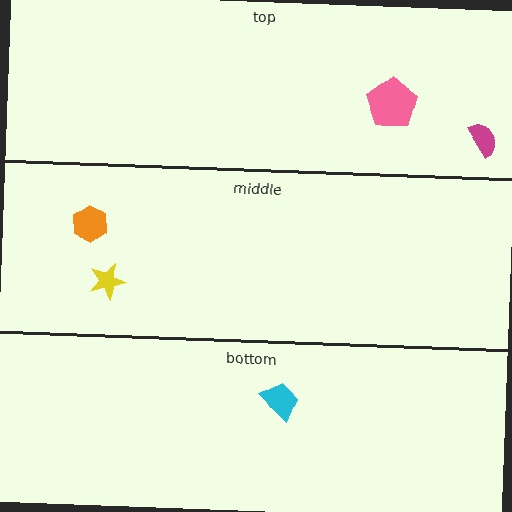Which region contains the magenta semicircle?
The top region.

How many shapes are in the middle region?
2.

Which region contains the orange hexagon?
The middle region.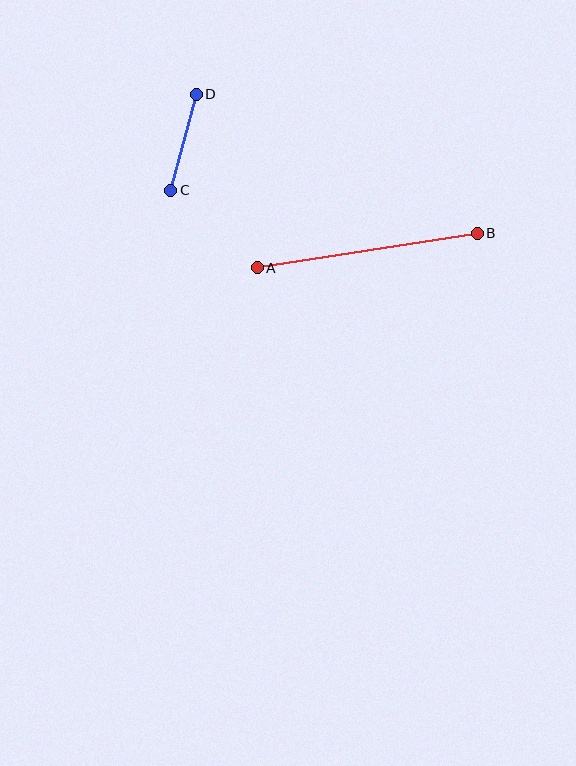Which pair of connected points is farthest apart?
Points A and B are farthest apart.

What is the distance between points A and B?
The distance is approximately 223 pixels.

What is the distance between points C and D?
The distance is approximately 99 pixels.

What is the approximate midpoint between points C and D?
The midpoint is at approximately (184, 142) pixels.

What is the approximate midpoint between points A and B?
The midpoint is at approximately (367, 251) pixels.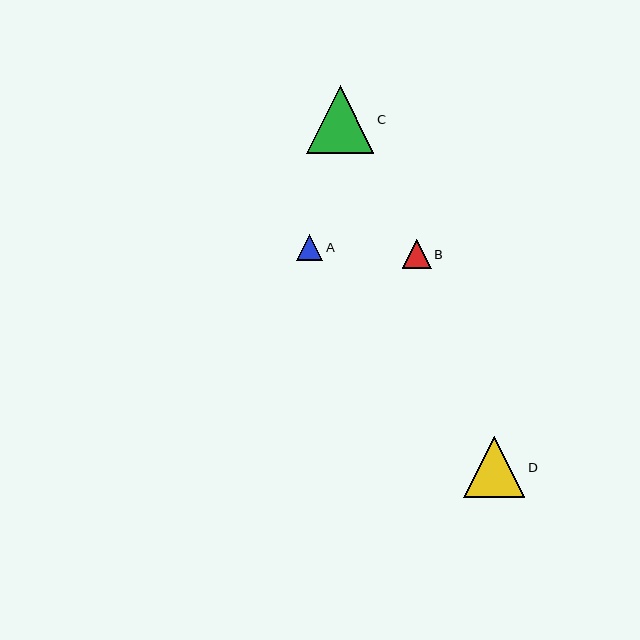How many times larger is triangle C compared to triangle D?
Triangle C is approximately 1.1 times the size of triangle D.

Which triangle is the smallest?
Triangle A is the smallest with a size of approximately 26 pixels.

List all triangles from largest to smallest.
From largest to smallest: C, D, B, A.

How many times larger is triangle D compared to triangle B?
Triangle D is approximately 2.1 times the size of triangle B.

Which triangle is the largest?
Triangle C is the largest with a size of approximately 68 pixels.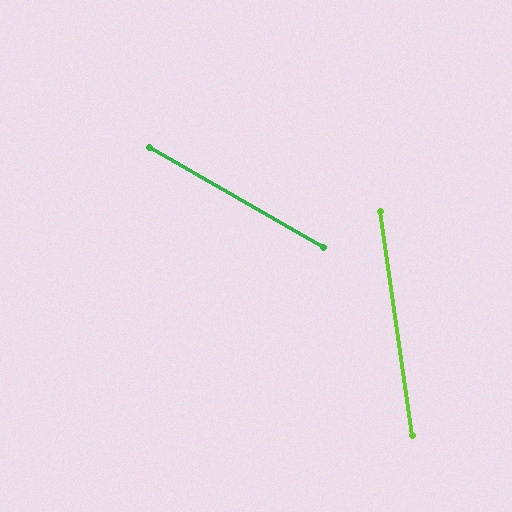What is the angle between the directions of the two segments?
Approximately 52 degrees.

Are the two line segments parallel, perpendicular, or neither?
Neither parallel nor perpendicular — they differ by about 52°.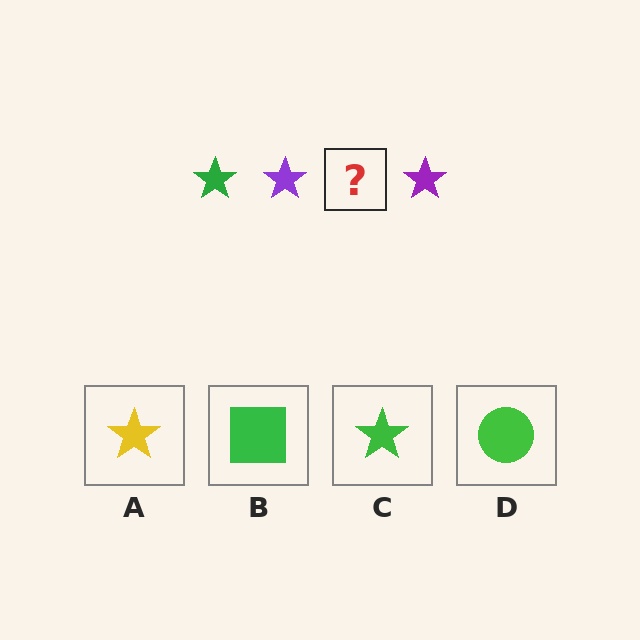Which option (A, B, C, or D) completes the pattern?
C.